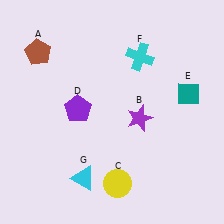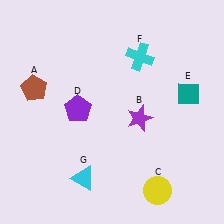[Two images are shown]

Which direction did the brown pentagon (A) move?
The brown pentagon (A) moved down.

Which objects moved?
The objects that moved are: the brown pentagon (A), the yellow circle (C).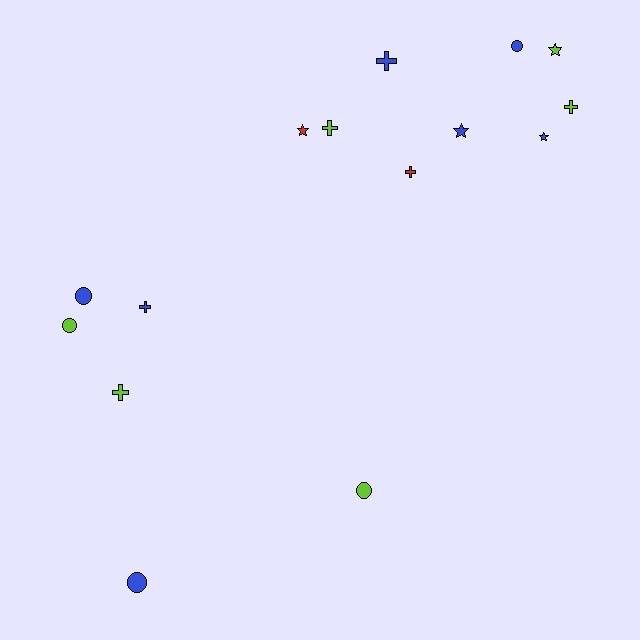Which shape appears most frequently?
Cross, with 6 objects.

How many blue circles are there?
There are 3 blue circles.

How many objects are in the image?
There are 15 objects.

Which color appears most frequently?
Blue, with 7 objects.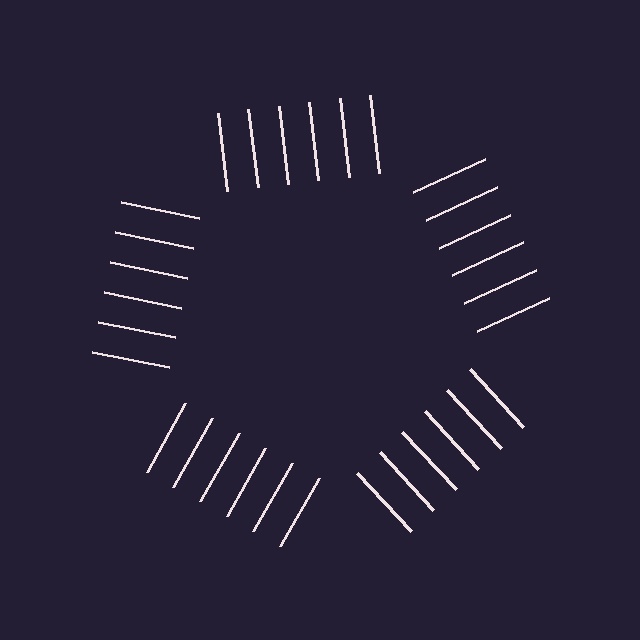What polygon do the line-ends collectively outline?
An illusory pentagon — the line segments terminate on its edges but no continuous stroke is drawn.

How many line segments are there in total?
30 — 6 along each of the 5 edges.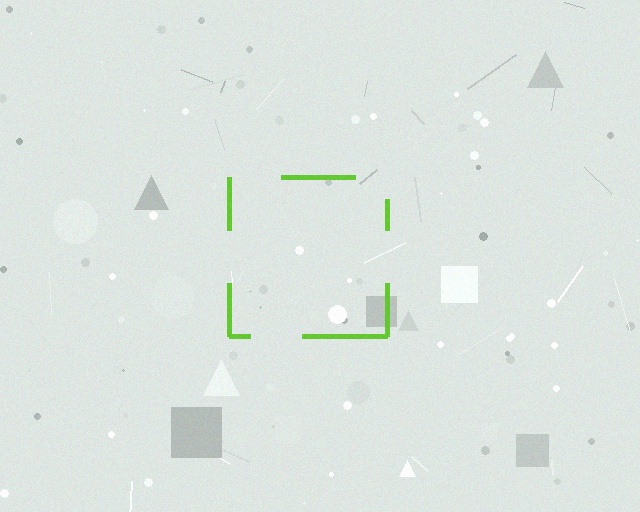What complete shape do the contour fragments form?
The contour fragments form a square.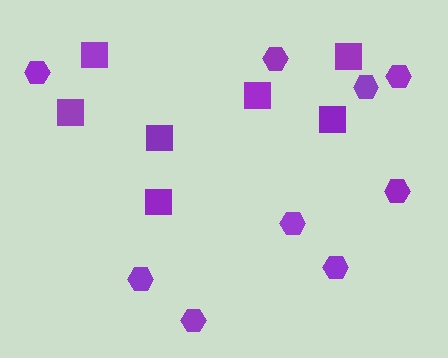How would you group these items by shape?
There are 2 groups: one group of squares (7) and one group of hexagons (9).